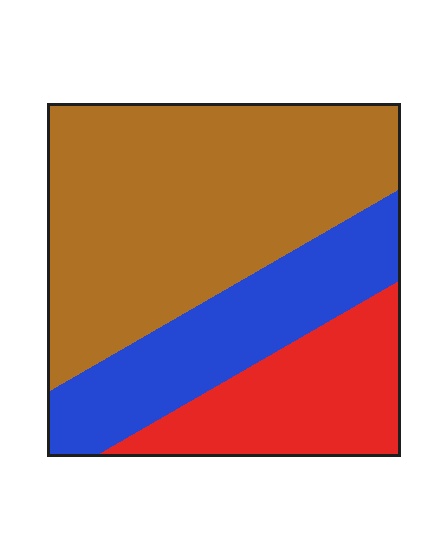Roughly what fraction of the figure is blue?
Blue takes up between a sixth and a third of the figure.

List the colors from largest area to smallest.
From largest to smallest: brown, blue, red.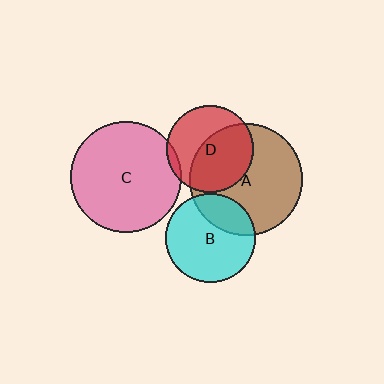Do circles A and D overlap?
Yes.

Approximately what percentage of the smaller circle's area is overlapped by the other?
Approximately 55%.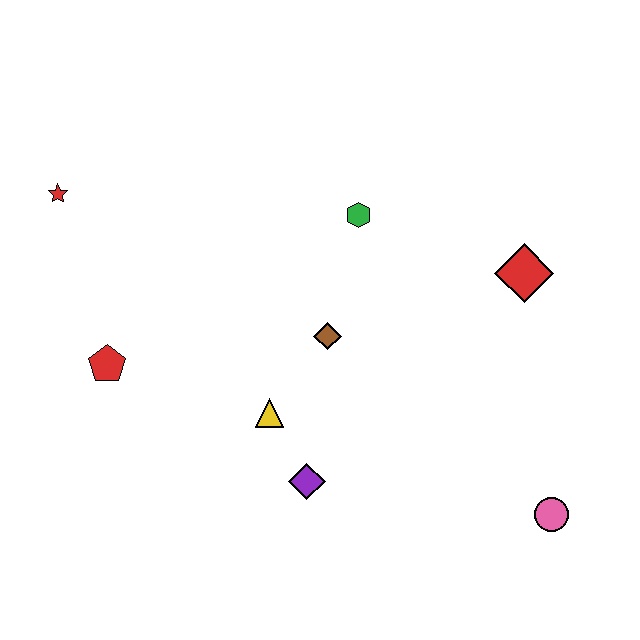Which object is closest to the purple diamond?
The yellow triangle is closest to the purple diamond.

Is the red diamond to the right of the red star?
Yes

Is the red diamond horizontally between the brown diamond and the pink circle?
Yes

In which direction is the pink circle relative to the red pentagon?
The pink circle is to the right of the red pentagon.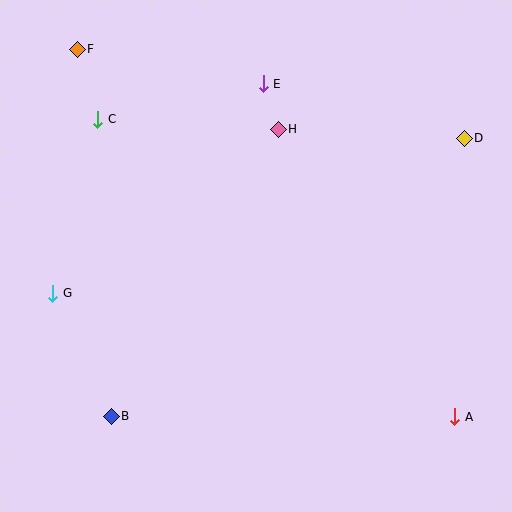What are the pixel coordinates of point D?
Point D is at (464, 138).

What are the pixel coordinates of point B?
Point B is at (111, 416).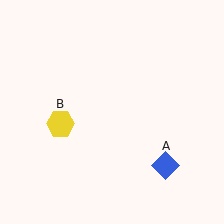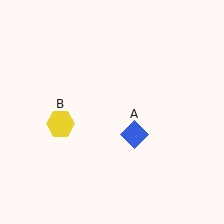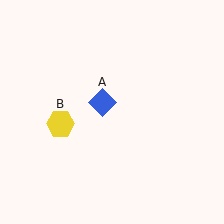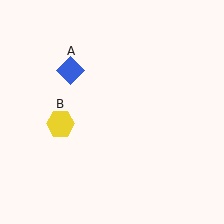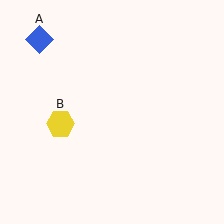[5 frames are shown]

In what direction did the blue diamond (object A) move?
The blue diamond (object A) moved up and to the left.